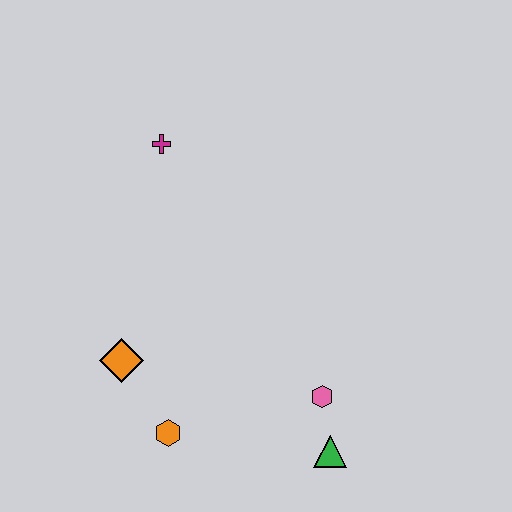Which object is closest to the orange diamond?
The orange hexagon is closest to the orange diamond.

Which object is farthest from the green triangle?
The magenta cross is farthest from the green triangle.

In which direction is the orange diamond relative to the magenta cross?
The orange diamond is below the magenta cross.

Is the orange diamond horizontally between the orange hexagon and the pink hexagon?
No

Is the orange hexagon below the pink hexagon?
Yes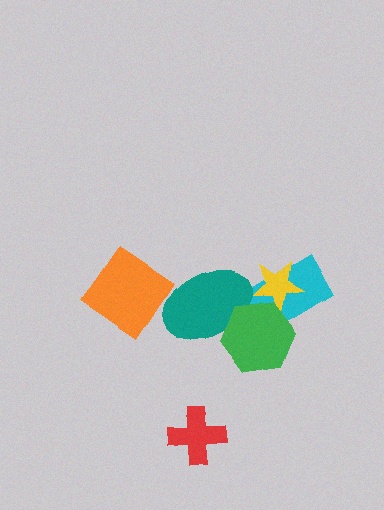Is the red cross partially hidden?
No, no other shape covers it.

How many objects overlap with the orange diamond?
1 object overlaps with the orange diamond.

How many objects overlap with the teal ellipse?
2 objects overlap with the teal ellipse.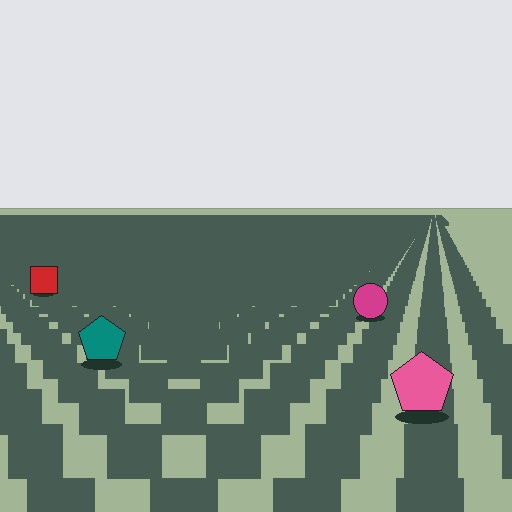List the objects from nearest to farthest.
From nearest to farthest: the pink pentagon, the teal pentagon, the magenta circle, the red square.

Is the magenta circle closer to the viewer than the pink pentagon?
No. The pink pentagon is closer — you can tell from the texture gradient: the ground texture is coarser near it.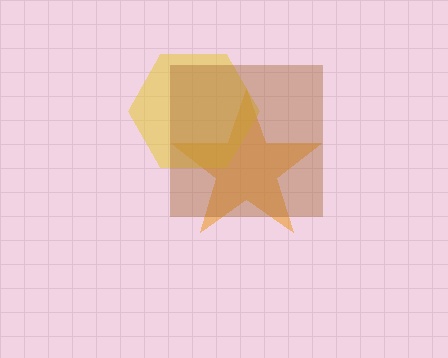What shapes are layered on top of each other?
The layered shapes are: an orange star, a yellow hexagon, a brown square.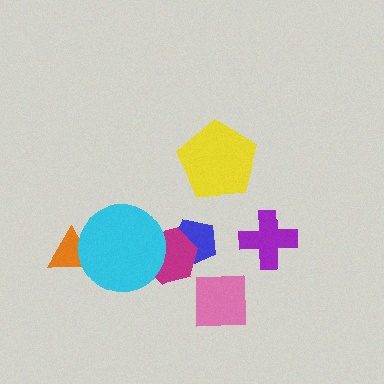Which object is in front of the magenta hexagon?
The cyan circle is in front of the magenta hexagon.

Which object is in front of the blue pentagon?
The magenta hexagon is in front of the blue pentagon.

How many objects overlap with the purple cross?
0 objects overlap with the purple cross.